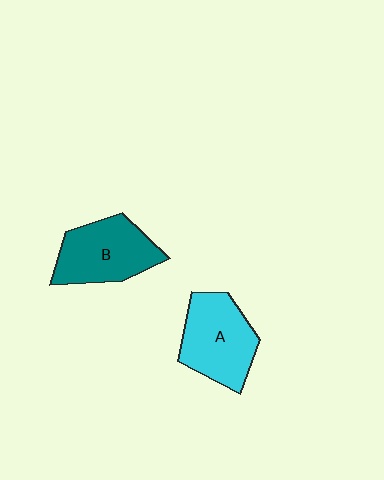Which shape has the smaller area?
Shape B (teal).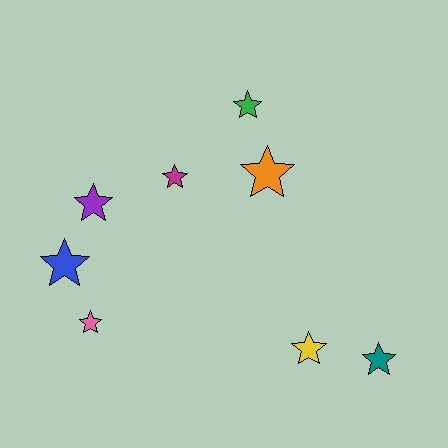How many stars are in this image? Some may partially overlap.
There are 8 stars.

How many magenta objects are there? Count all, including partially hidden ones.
There is 1 magenta object.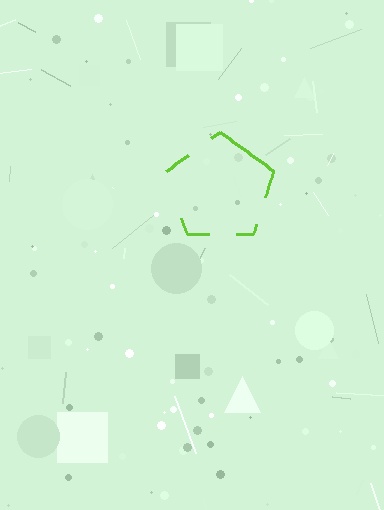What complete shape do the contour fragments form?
The contour fragments form a pentagon.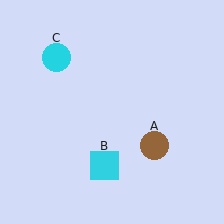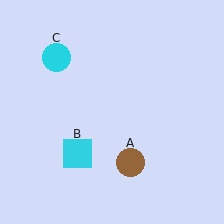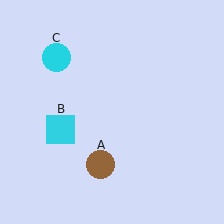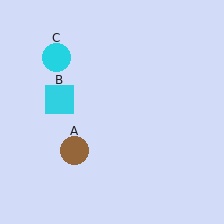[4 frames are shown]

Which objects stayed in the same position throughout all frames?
Cyan circle (object C) remained stationary.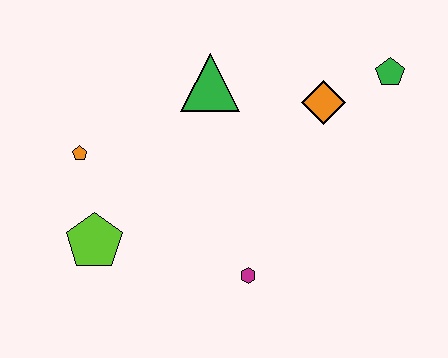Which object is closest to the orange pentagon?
The lime pentagon is closest to the orange pentagon.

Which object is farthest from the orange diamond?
The lime pentagon is farthest from the orange diamond.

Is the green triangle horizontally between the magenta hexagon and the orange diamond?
No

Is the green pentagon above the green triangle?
Yes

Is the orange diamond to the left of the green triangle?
No